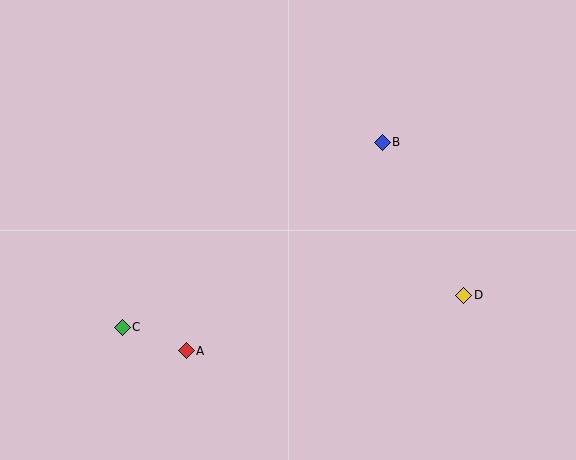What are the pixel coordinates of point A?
Point A is at (186, 351).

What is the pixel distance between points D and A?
The distance between D and A is 283 pixels.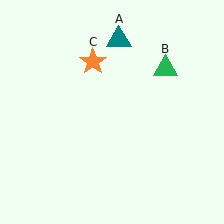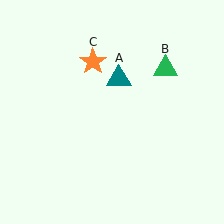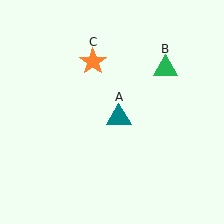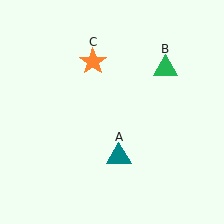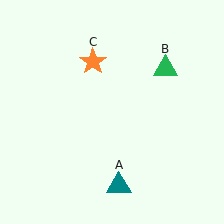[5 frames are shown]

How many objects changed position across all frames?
1 object changed position: teal triangle (object A).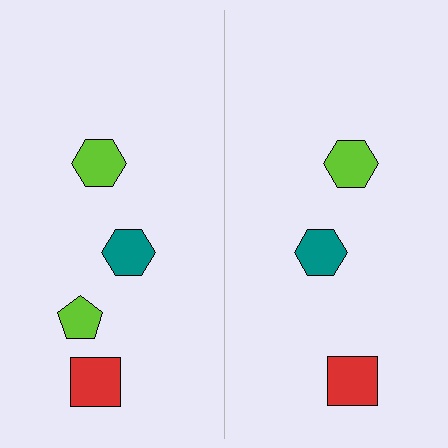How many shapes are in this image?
There are 7 shapes in this image.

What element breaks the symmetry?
A lime pentagon is missing from the right side.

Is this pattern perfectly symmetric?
No, the pattern is not perfectly symmetric. A lime pentagon is missing from the right side.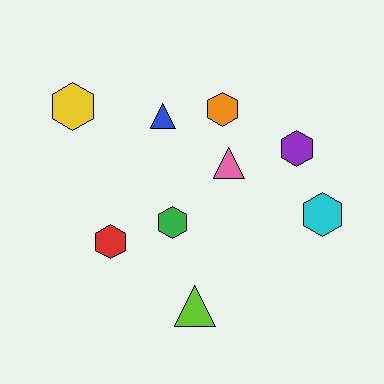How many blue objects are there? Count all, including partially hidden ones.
There is 1 blue object.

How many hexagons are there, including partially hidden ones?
There are 6 hexagons.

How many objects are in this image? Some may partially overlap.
There are 9 objects.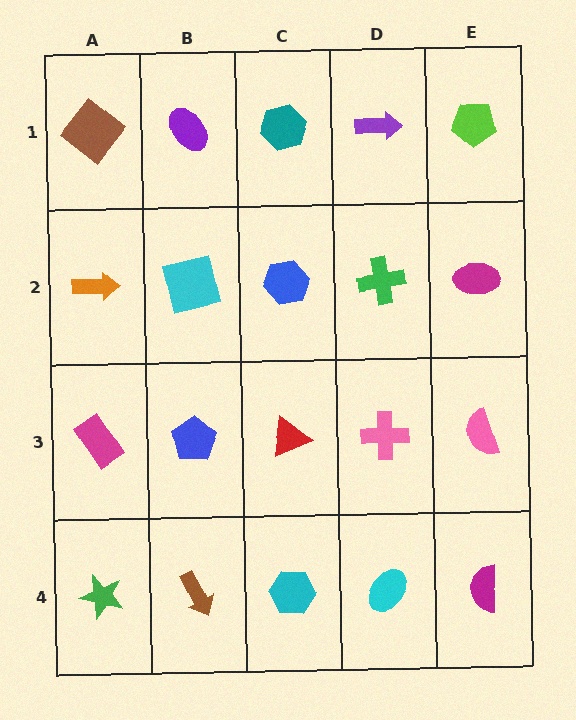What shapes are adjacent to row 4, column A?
A magenta rectangle (row 3, column A), a brown arrow (row 4, column B).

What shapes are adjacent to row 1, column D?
A green cross (row 2, column D), a teal hexagon (row 1, column C), a lime pentagon (row 1, column E).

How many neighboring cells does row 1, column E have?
2.